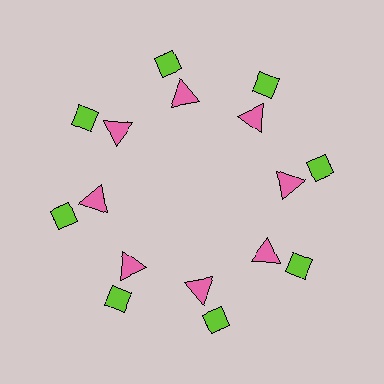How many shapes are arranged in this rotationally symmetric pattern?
There are 16 shapes, arranged in 8 groups of 2.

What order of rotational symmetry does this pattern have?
This pattern has 8-fold rotational symmetry.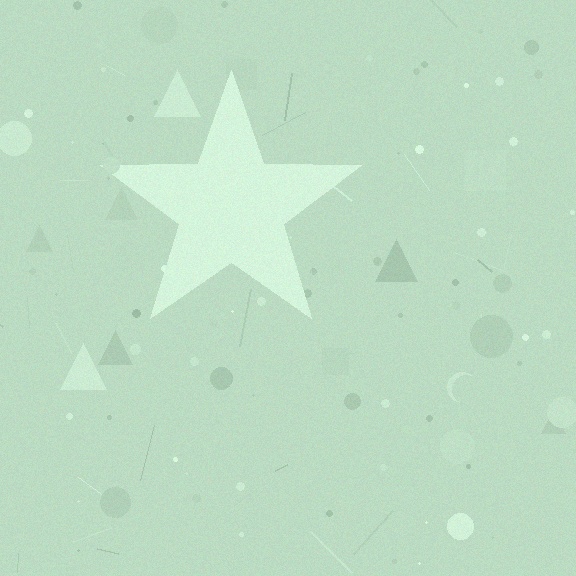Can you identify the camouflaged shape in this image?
The camouflaged shape is a star.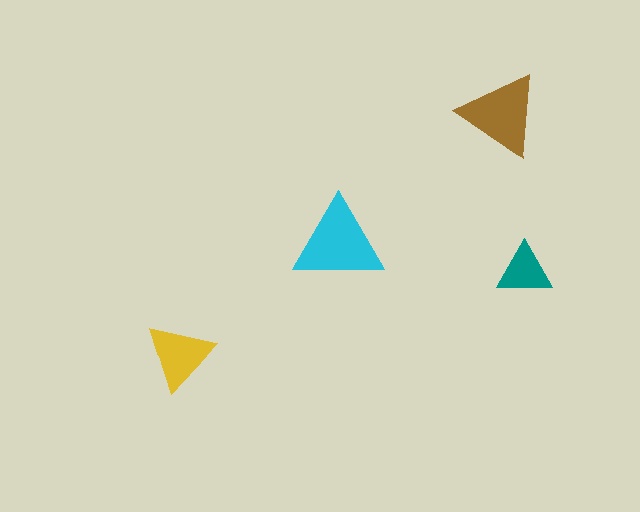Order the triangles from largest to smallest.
the cyan one, the brown one, the yellow one, the teal one.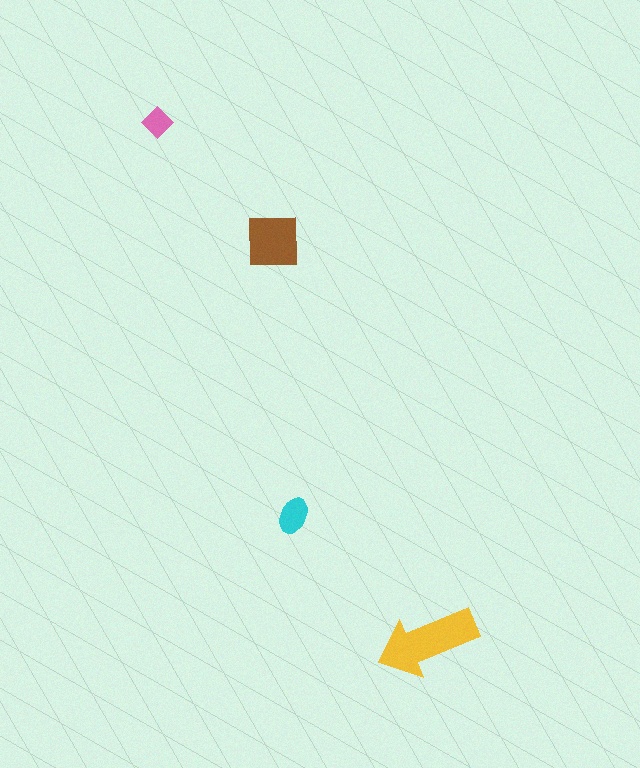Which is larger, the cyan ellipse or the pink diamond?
The cyan ellipse.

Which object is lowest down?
The yellow arrow is bottommost.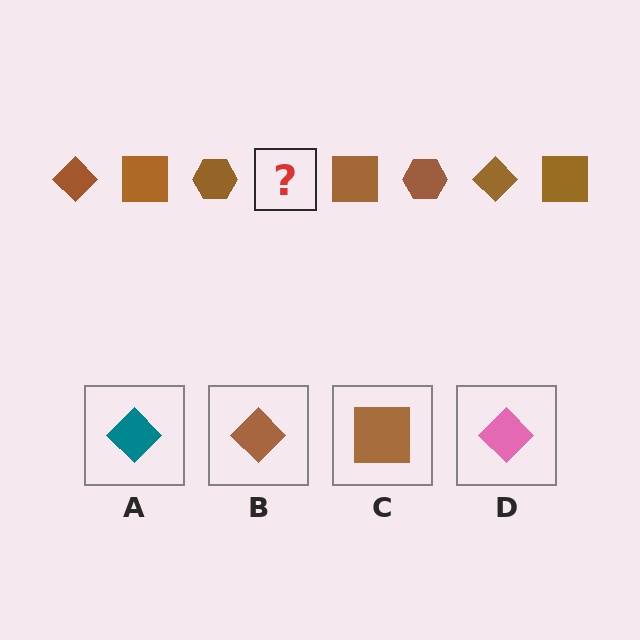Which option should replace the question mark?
Option B.